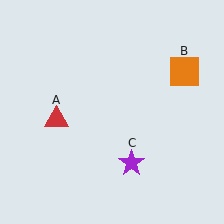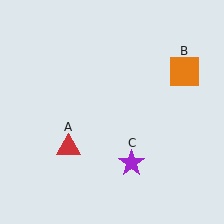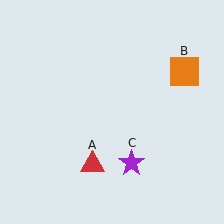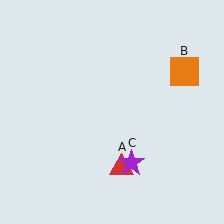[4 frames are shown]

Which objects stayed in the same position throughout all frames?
Orange square (object B) and purple star (object C) remained stationary.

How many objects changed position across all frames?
1 object changed position: red triangle (object A).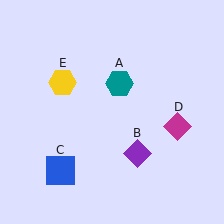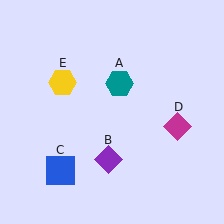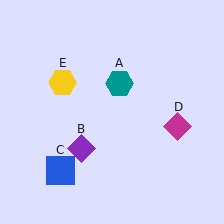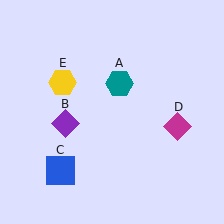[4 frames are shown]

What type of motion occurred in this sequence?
The purple diamond (object B) rotated clockwise around the center of the scene.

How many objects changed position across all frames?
1 object changed position: purple diamond (object B).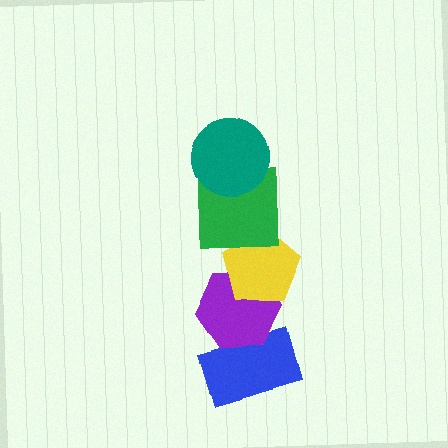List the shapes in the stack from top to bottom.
From top to bottom: the teal circle, the green square, the yellow pentagon, the purple hexagon, the blue rectangle.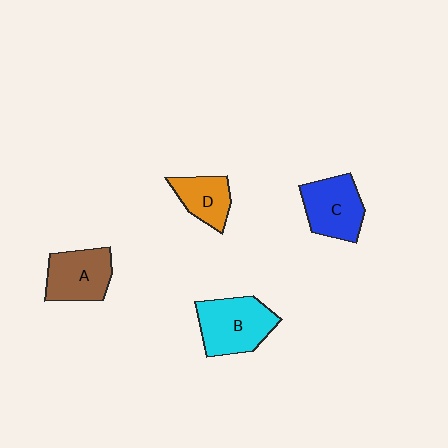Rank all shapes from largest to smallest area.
From largest to smallest: B (cyan), C (blue), A (brown), D (orange).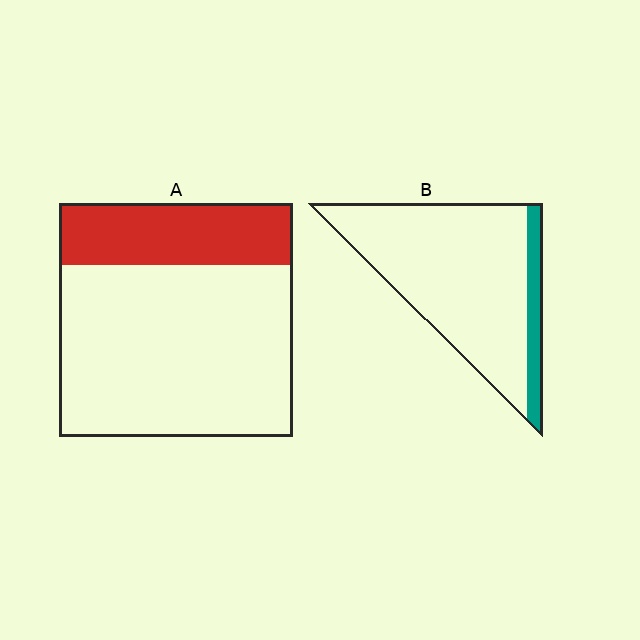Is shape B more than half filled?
No.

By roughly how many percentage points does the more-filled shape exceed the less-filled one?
By roughly 15 percentage points (A over B).